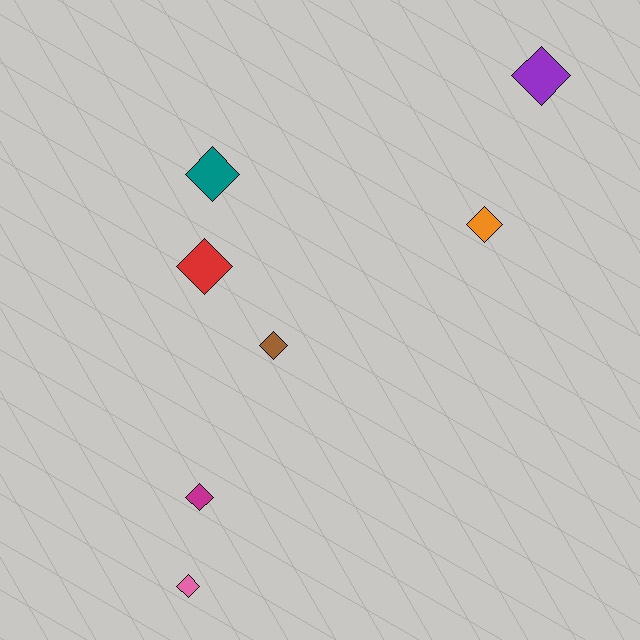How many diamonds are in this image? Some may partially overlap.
There are 7 diamonds.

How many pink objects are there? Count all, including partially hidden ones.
There is 1 pink object.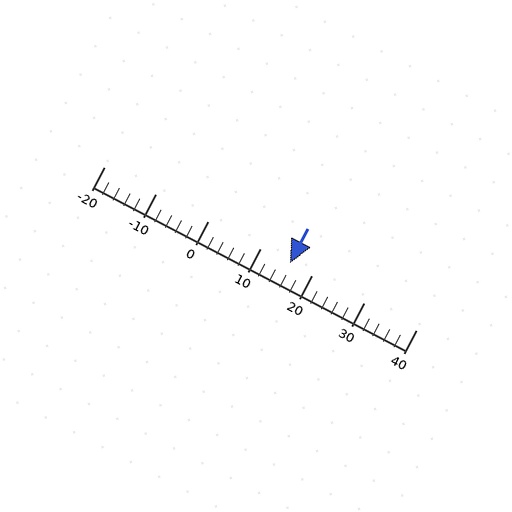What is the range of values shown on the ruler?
The ruler shows values from -20 to 40.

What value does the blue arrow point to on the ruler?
The blue arrow points to approximately 16.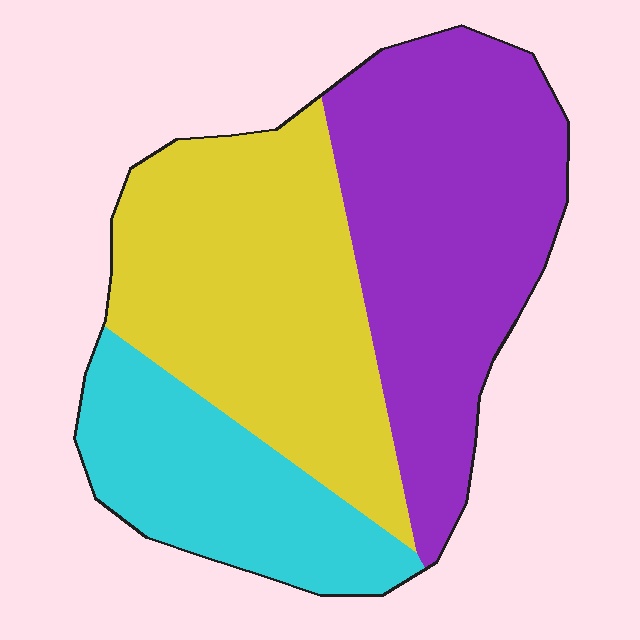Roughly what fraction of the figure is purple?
Purple takes up about two fifths (2/5) of the figure.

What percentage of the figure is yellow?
Yellow covers roughly 40% of the figure.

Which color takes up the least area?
Cyan, at roughly 20%.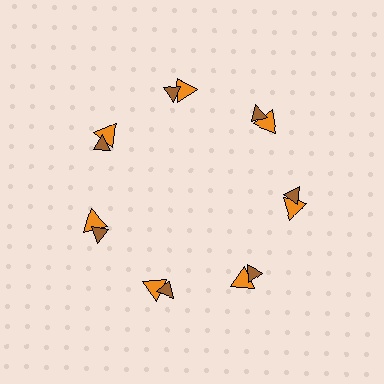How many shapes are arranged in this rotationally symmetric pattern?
There are 14 shapes, arranged in 7 groups of 2.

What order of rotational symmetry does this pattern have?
This pattern has 7-fold rotational symmetry.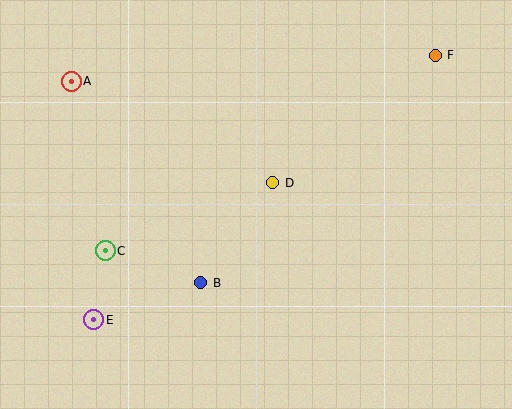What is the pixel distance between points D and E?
The distance between D and E is 225 pixels.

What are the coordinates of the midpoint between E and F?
The midpoint between E and F is at (264, 187).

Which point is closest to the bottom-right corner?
Point D is closest to the bottom-right corner.